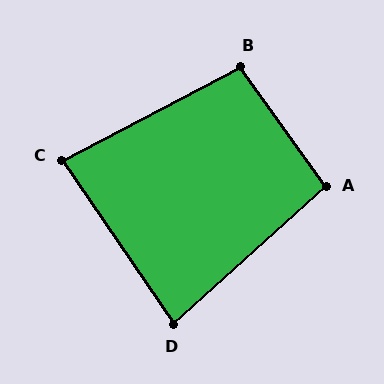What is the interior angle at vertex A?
Approximately 97 degrees (obtuse).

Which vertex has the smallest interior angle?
D, at approximately 82 degrees.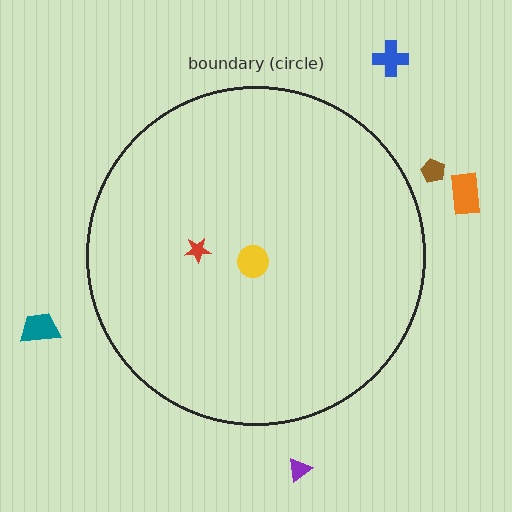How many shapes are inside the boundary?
2 inside, 5 outside.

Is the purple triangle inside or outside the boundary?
Outside.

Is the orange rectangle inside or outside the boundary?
Outside.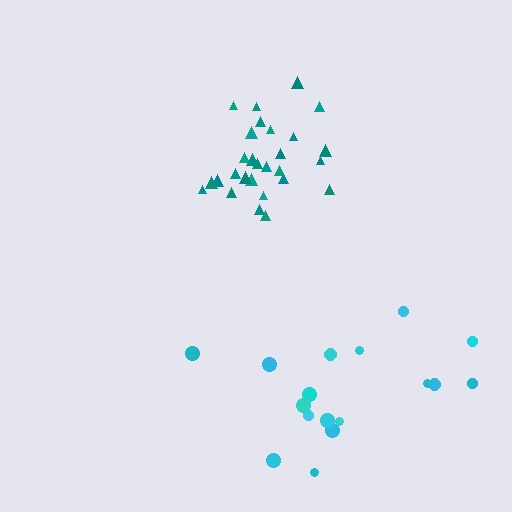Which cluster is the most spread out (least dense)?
Cyan.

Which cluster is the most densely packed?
Teal.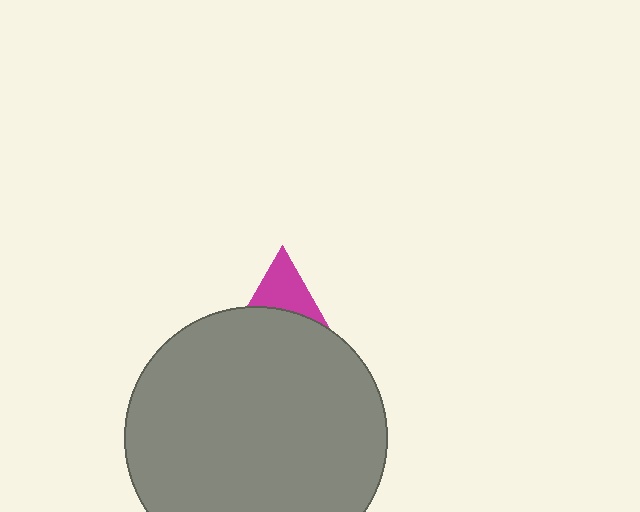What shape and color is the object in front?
The object in front is a gray circle.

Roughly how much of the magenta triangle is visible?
A small part of it is visible (roughly 34%).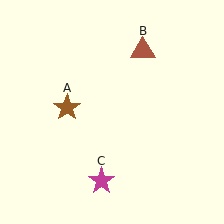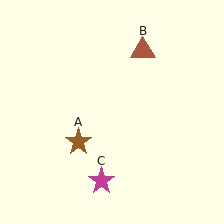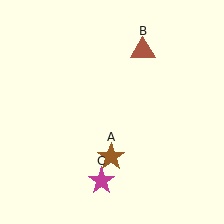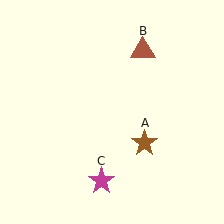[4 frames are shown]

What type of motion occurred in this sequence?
The brown star (object A) rotated counterclockwise around the center of the scene.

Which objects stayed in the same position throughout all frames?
Brown triangle (object B) and magenta star (object C) remained stationary.